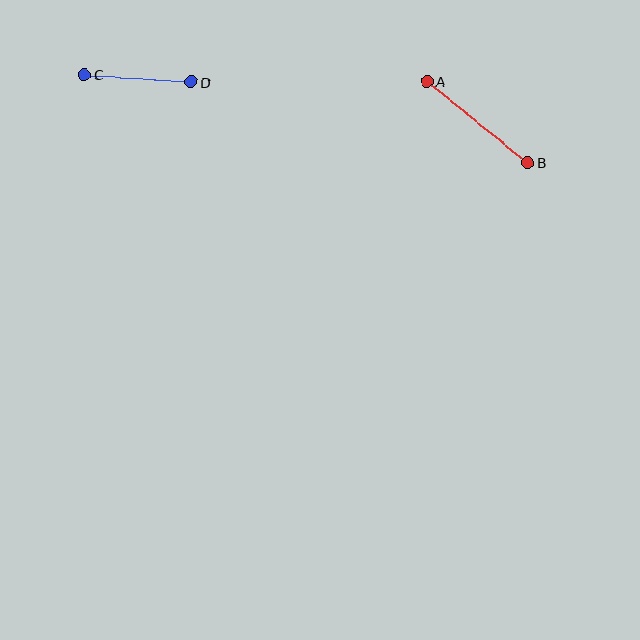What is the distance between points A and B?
The distance is approximately 129 pixels.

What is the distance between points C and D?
The distance is approximately 107 pixels.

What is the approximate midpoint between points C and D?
The midpoint is at approximately (138, 78) pixels.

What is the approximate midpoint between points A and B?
The midpoint is at approximately (477, 122) pixels.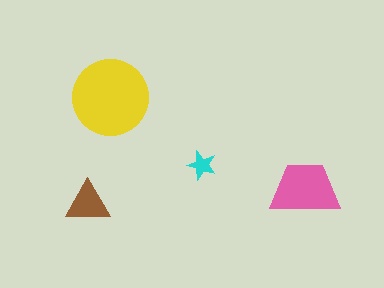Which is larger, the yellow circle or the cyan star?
The yellow circle.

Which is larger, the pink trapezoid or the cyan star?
The pink trapezoid.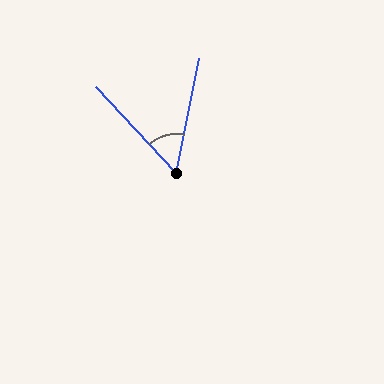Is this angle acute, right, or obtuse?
It is acute.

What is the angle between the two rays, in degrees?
Approximately 54 degrees.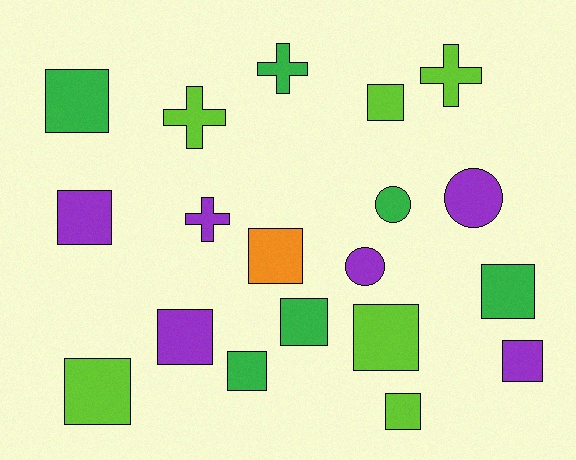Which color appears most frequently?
Purple, with 6 objects.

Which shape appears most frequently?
Square, with 12 objects.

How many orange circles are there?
There are no orange circles.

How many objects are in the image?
There are 19 objects.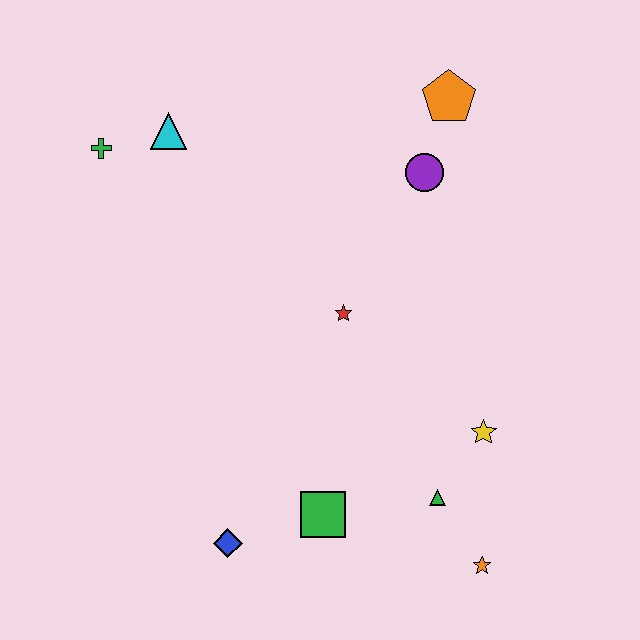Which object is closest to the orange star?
The green triangle is closest to the orange star.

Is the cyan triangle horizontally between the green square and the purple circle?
No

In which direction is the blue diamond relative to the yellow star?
The blue diamond is to the left of the yellow star.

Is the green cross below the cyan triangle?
Yes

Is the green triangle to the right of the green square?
Yes